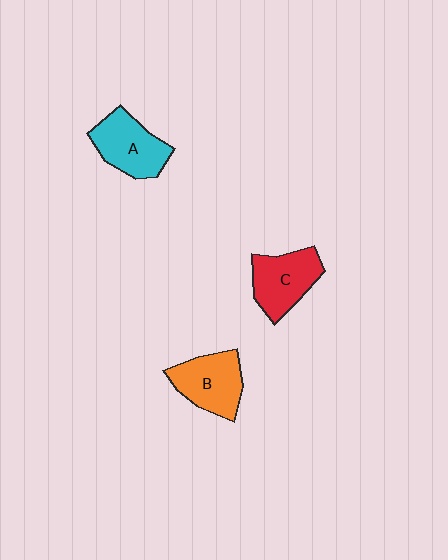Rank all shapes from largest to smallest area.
From largest to smallest: A (cyan), B (orange), C (red).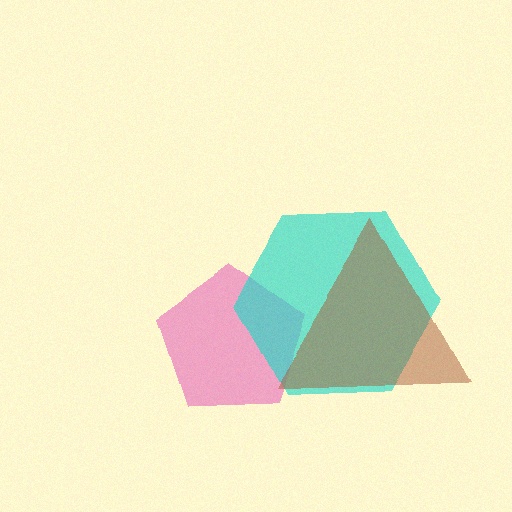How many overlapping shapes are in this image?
There are 3 overlapping shapes in the image.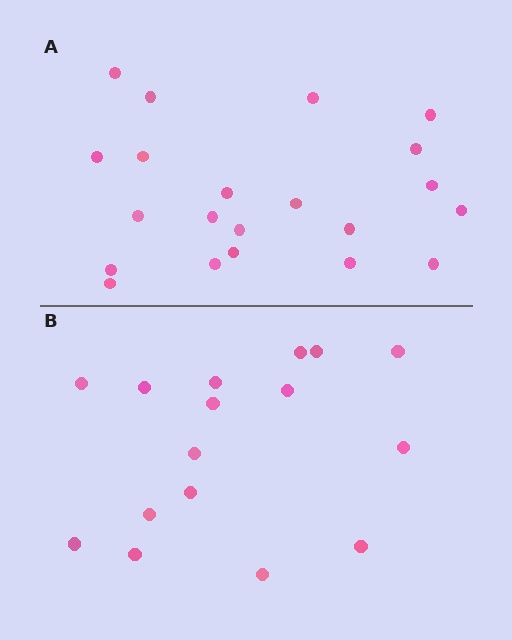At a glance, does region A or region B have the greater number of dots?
Region A (the top region) has more dots.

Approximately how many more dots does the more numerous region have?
Region A has about 5 more dots than region B.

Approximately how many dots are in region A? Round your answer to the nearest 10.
About 20 dots. (The exact count is 21, which rounds to 20.)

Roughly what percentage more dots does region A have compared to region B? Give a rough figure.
About 30% more.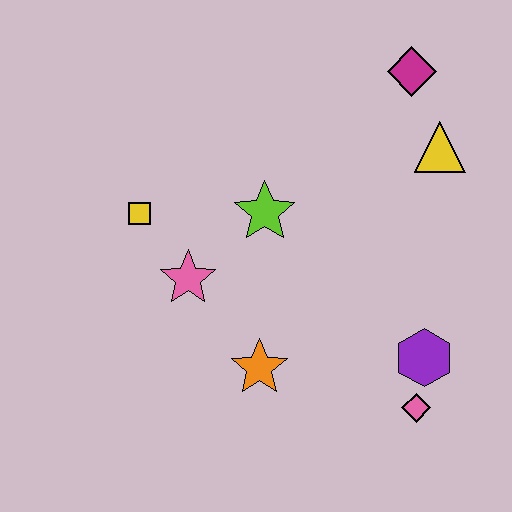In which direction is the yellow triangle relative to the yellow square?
The yellow triangle is to the right of the yellow square.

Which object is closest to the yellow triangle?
The magenta diamond is closest to the yellow triangle.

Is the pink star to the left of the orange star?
Yes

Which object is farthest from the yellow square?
The pink diamond is farthest from the yellow square.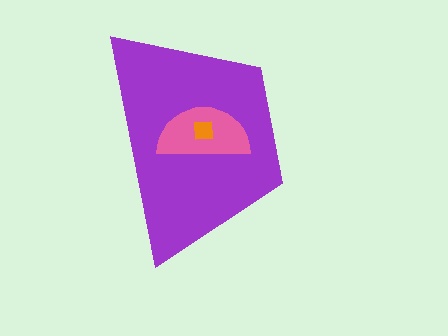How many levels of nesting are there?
3.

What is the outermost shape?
The purple trapezoid.